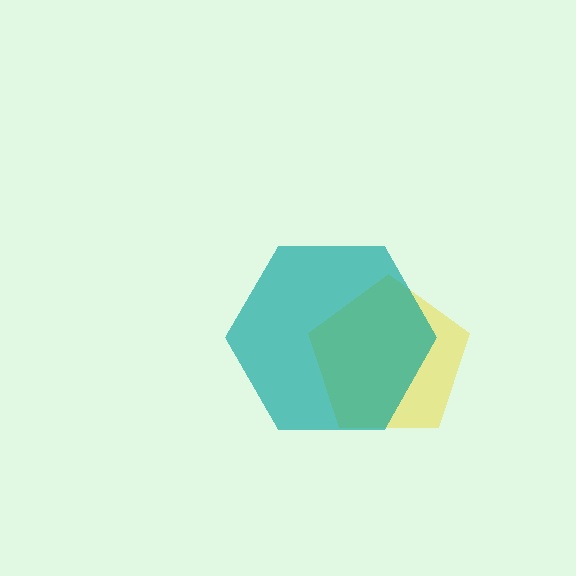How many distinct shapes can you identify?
There are 2 distinct shapes: a yellow pentagon, a teal hexagon.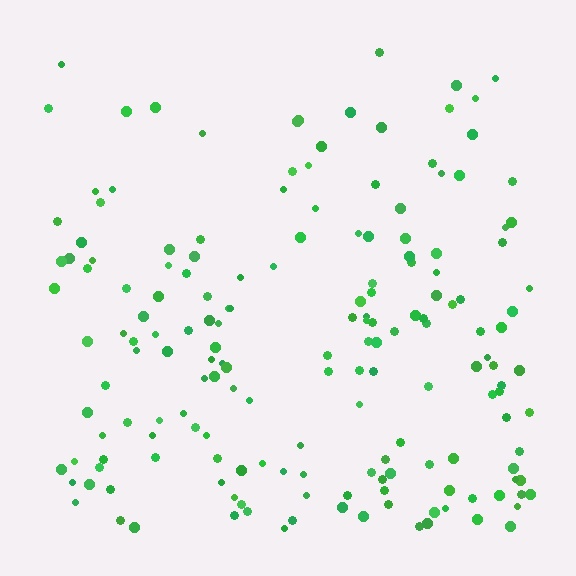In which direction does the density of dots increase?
From top to bottom, with the bottom side densest.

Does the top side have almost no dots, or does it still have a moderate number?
Still a moderate number, just noticeably fewer than the bottom.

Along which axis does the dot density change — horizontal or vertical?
Vertical.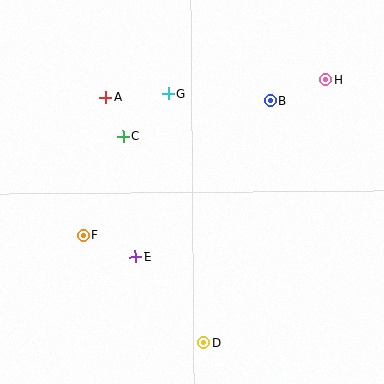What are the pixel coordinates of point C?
Point C is at (123, 136).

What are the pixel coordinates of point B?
Point B is at (270, 101).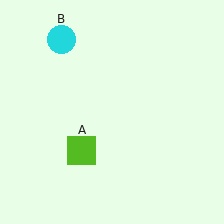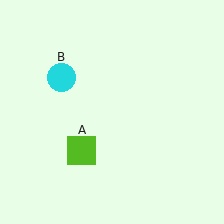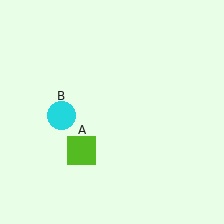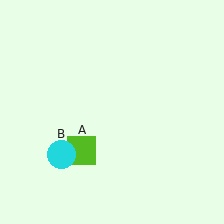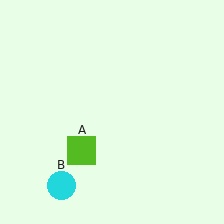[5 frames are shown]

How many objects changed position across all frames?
1 object changed position: cyan circle (object B).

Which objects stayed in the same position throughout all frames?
Lime square (object A) remained stationary.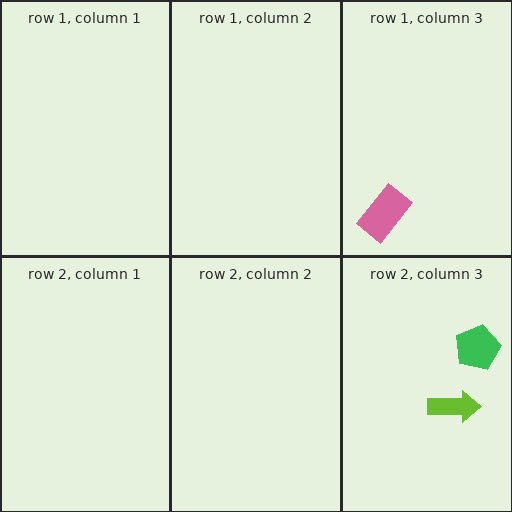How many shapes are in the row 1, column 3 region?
1.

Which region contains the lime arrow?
The row 2, column 3 region.